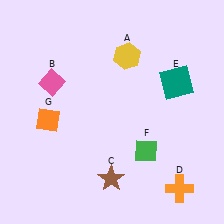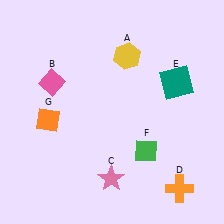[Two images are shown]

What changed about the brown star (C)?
In Image 1, C is brown. In Image 2, it changed to pink.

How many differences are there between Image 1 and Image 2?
There is 1 difference between the two images.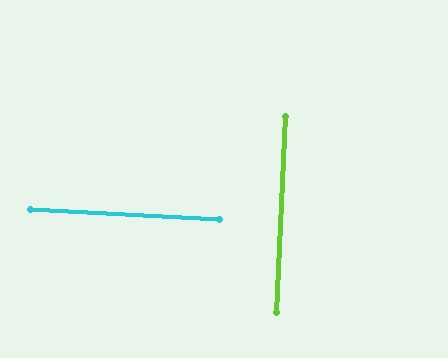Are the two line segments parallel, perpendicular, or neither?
Perpendicular — they meet at approximately 90°.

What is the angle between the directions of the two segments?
Approximately 90 degrees.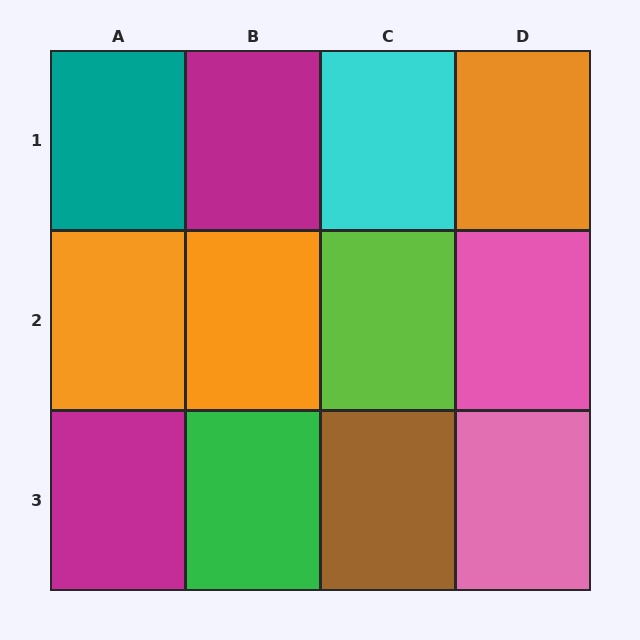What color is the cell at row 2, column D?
Pink.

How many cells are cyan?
1 cell is cyan.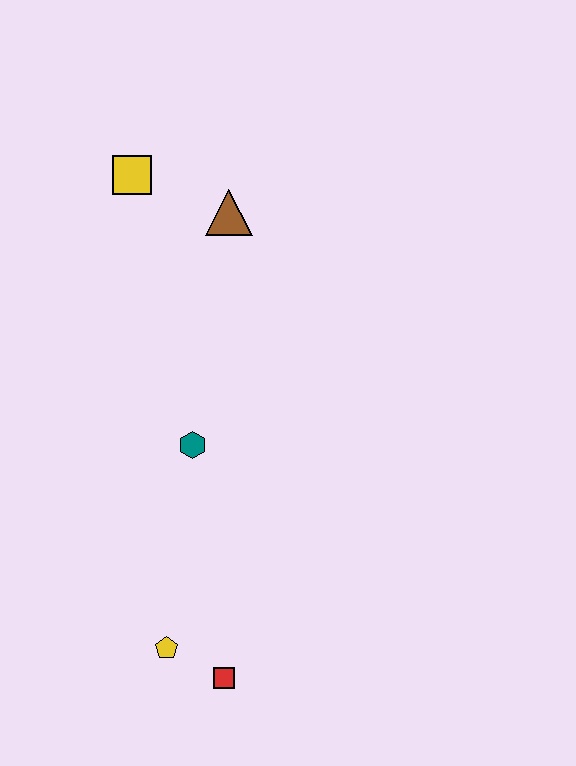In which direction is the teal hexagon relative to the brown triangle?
The teal hexagon is below the brown triangle.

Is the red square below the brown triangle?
Yes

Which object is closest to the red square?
The yellow pentagon is closest to the red square.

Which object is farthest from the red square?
The yellow square is farthest from the red square.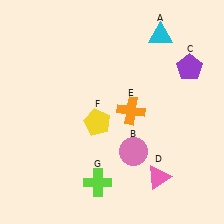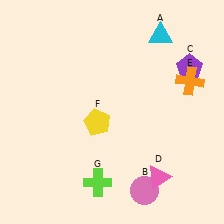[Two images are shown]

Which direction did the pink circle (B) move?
The pink circle (B) moved down.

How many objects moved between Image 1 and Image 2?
2 objects moved between the two images.